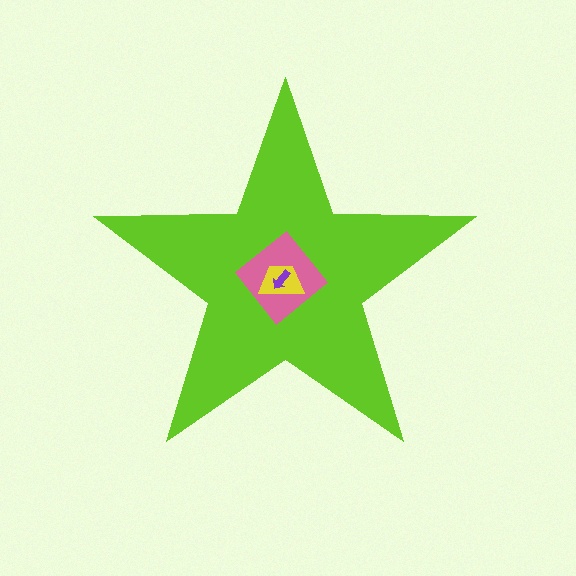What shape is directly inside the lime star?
The pink diamond.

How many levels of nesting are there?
4.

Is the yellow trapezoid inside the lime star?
Yes.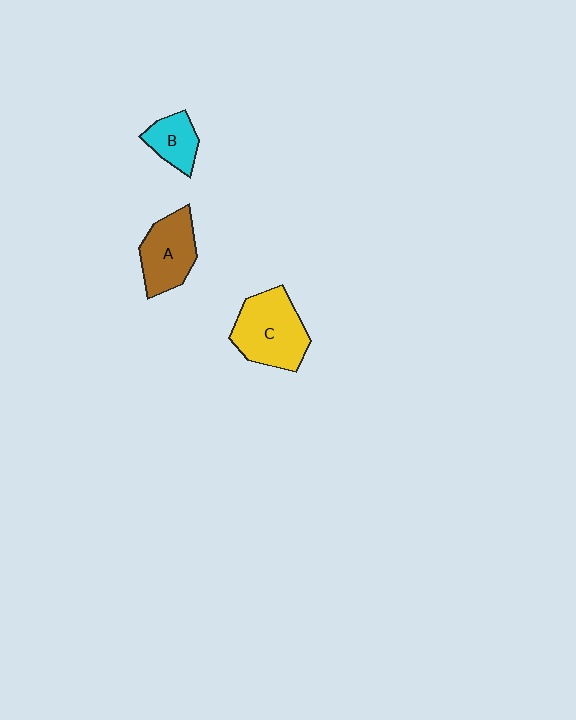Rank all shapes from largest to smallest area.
From largest to smallest: C (yellow), A (brown), B (cyan).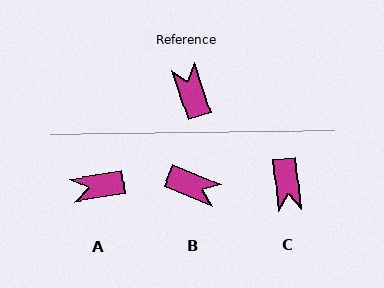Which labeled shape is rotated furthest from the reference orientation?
C, about 168 degrees away.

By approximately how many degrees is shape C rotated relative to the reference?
Approximately 168 degrees counter-clockwise.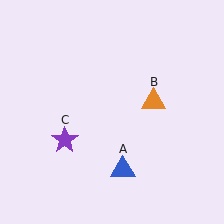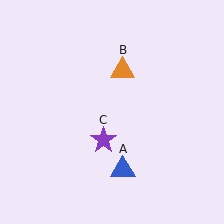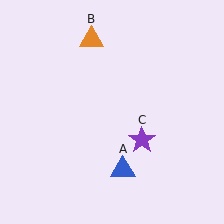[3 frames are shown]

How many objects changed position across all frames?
2 objects changed position: orange triangle (object B), purple star (object C).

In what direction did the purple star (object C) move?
The purple star (object C) moved right.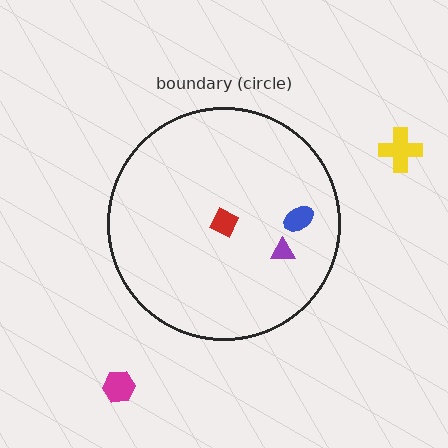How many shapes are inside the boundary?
3 inside, 2 outside.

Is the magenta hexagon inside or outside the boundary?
Outside.